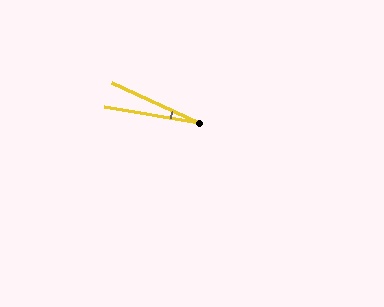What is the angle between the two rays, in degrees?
Approximately 15 degrees.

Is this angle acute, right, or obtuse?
It is acute.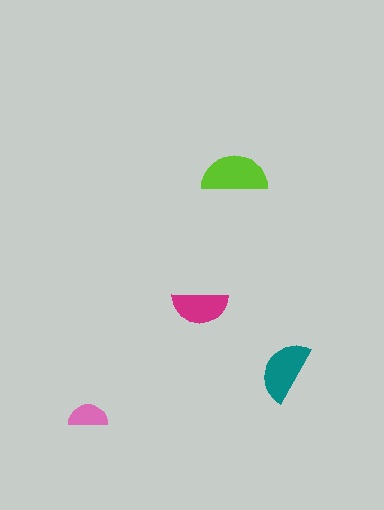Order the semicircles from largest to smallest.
the lime one, the teal one, the magenta one, the pink one.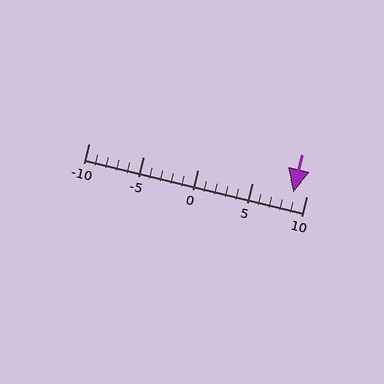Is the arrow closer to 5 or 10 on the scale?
The arrow is closer to 10.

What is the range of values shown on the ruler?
The ruler shows values from -10 to 10.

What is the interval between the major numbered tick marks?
The major tick marks are spaced 5 units apart.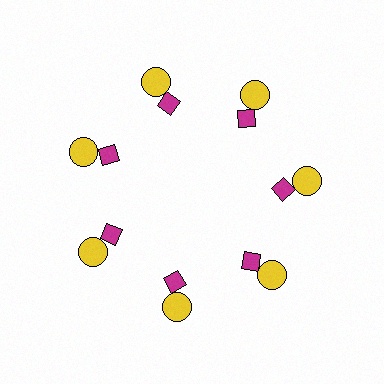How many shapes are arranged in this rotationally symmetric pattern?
There are 14 shapes, arranged in 7 groups of 2.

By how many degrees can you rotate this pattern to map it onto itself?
The pattern maps onto itself every 51 degrees of rotation.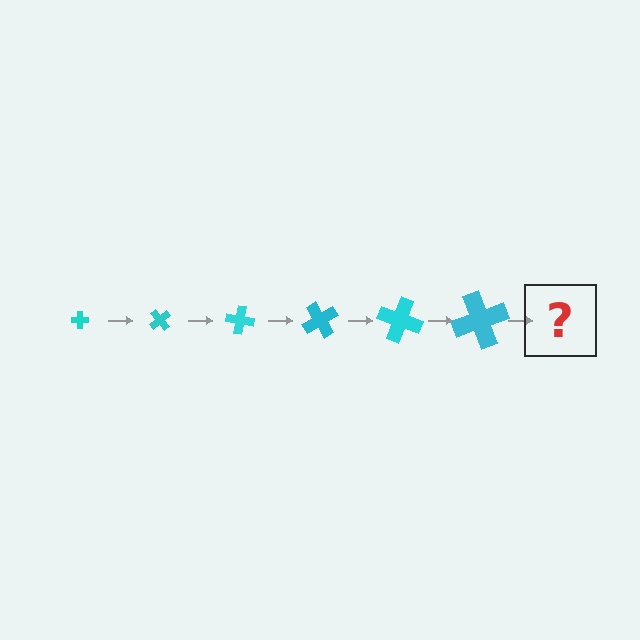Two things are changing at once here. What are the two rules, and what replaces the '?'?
The two rules are that the cross grows larger each step and it rotates 50 degrees each step. The '?' should be a cross, larger than the previous one and rotated 300 degrees from the start.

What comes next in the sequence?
The next element should be a cross, larger than the previous one and rotated 300 degrees from the start.